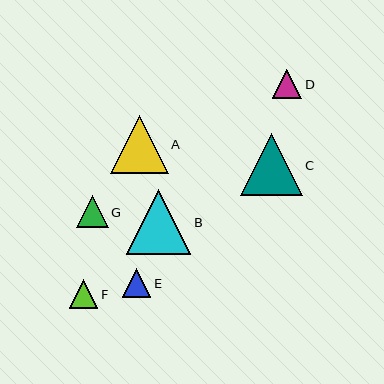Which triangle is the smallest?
Triangle E is the smallest with a size of approximately 28 pixels.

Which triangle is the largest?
Triangle B is the largest with a size of approximately 65 pixels.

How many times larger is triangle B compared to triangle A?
Triangle B is approximately 1.1 times the size of triangle A.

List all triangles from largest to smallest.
From largest to smallest: B, C, A, G, D, F, E.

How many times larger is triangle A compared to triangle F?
Triangle A is approximately 2.0 times the size of triangle F.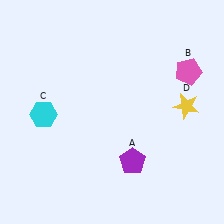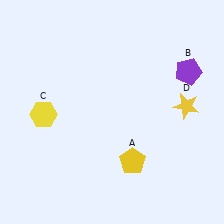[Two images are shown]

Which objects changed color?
A changed from purple to yellow. B changed from pink to purple. C changed from cyan to yellow.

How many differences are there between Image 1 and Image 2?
There are 3 differences between the two images.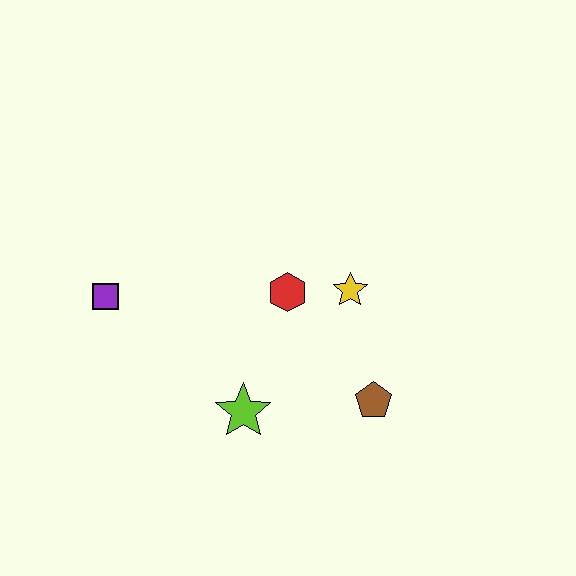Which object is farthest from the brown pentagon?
The purple square is farthest from the brown pentagon.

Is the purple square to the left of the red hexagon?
Yes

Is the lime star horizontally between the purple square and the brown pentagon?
Yes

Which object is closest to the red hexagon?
The yellow star is closest to the red hexagon.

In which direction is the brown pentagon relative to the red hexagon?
The brown pentagon is below the red hexagon.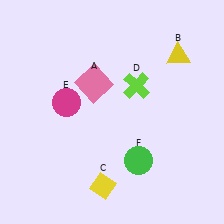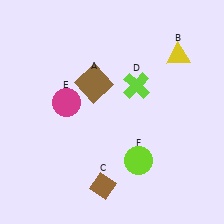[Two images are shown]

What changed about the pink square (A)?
In Image 1, A is pink. In Image 2, it changed to brown.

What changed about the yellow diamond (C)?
In Image 1, C is yellow. In Image 2, it changed to brown.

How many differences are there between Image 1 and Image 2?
There are 3 differences between the two images.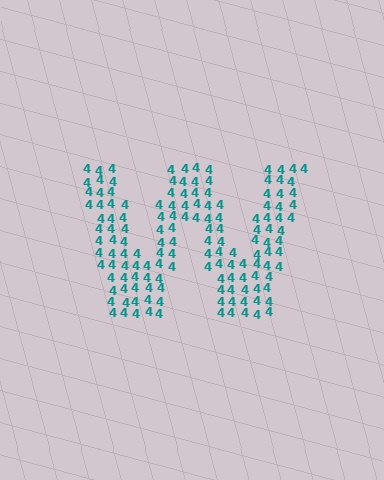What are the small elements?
The small elements are digit 4's.